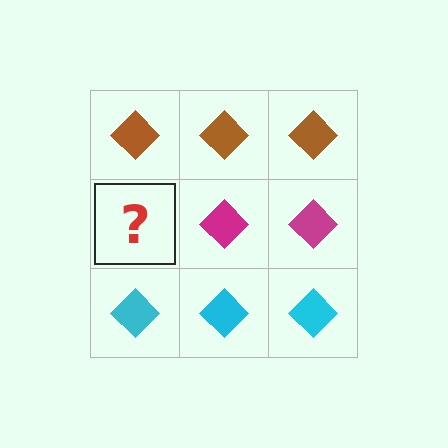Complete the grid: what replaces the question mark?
The question mark should be replaced with a magenta diamond.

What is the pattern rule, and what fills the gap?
The rule is that each row has a consistent color. The gap should be filled with a magenta diamond.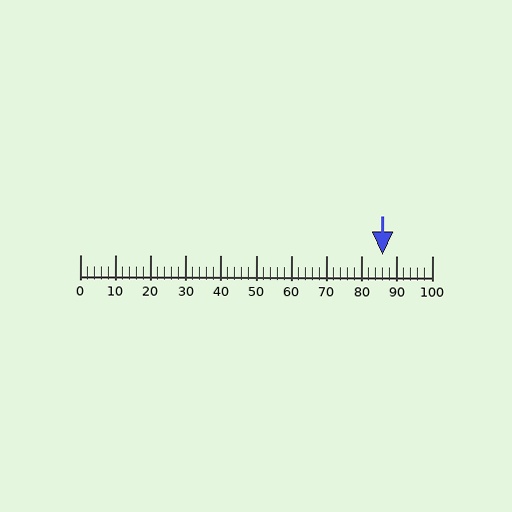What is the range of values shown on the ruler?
The ruler shows values from 0 to 100.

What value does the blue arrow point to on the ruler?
The blue arrow points to approximately 86.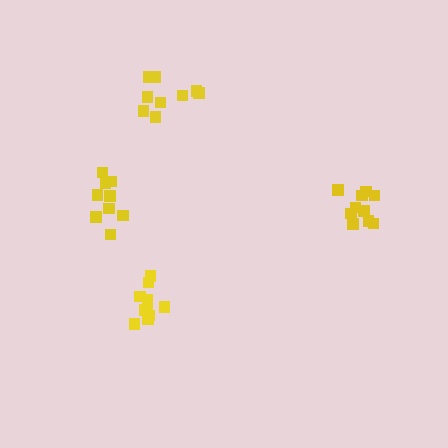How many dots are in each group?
Group 1: 10 dots, Group 2: 10 dots, Group 3: 9 dots, Group 4: 9 dots (38 total).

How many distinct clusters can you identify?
There are 4 distinct clusters.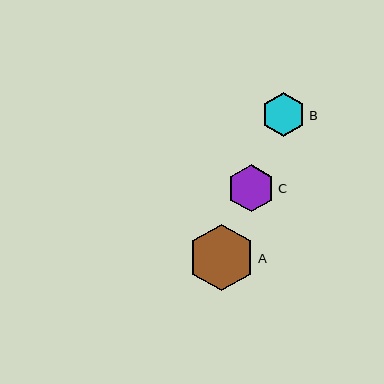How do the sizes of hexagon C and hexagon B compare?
Hexagon C and hexagon B are approximately the same size.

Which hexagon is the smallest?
Hexagon B is the smallest with a size of approximately 44 pixels.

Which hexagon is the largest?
Hexagon A is the largest with a size of approximately 67 pixels.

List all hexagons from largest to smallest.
From largest to smallest: A, C, B.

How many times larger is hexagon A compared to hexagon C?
Hexagon A is approximately 1.4 times the size of hexagon C.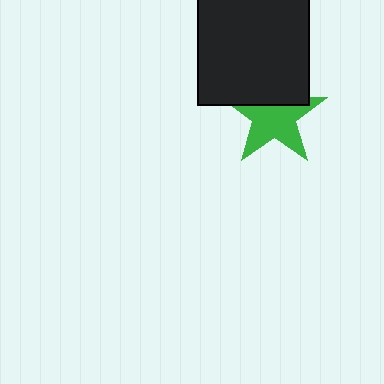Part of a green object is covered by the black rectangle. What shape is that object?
It is a star.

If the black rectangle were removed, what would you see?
You would see the complete green star.